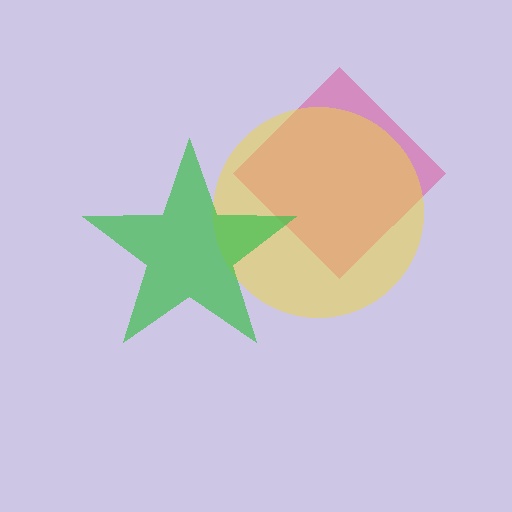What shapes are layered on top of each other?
The layered shapes are: a pink diamond, a yellow circle, a green star.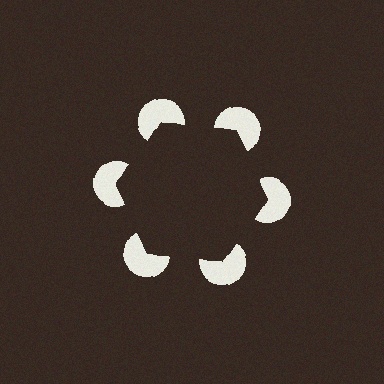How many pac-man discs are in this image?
There are 6 — one at each vertex of the illusory hexagon.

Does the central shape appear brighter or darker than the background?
It typically appears slightly darker than the background, even though no actual brightness change is drawn.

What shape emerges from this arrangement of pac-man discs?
An illusory hexagon — its edges are inferred from the aligned wedge cuts in the pac-man discs, not physically drawn.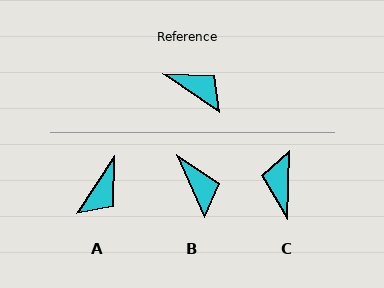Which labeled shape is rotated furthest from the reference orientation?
C, about 123 degrees away.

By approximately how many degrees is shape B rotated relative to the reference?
Approximately 32 degrees clockwise.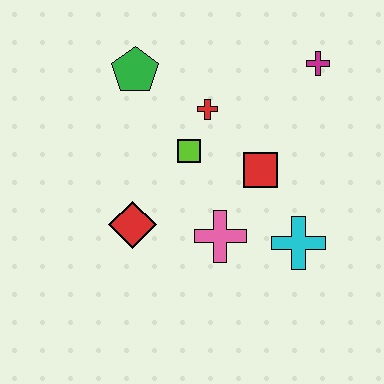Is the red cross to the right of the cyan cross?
No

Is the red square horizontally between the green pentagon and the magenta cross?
Yes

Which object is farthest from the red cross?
The cyan cross is farthest from the red cross.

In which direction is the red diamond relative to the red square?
The red diamond is to the left of the red square.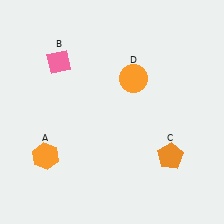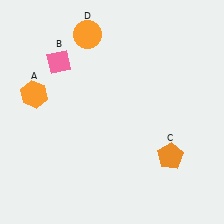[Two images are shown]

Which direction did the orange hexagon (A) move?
The orange hexagon (A) moved up.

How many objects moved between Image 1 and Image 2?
2 objects moved between the two images.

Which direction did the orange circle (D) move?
The orange circle (D) moved left.